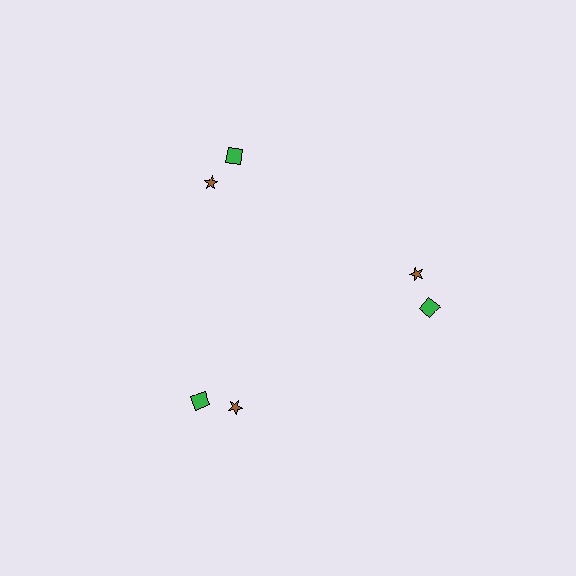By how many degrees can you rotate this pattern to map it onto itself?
The pattern maps onto itself every 120 degrees of rotation.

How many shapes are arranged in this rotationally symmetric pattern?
There are 6 shapes, arranged in 3 groups of 2.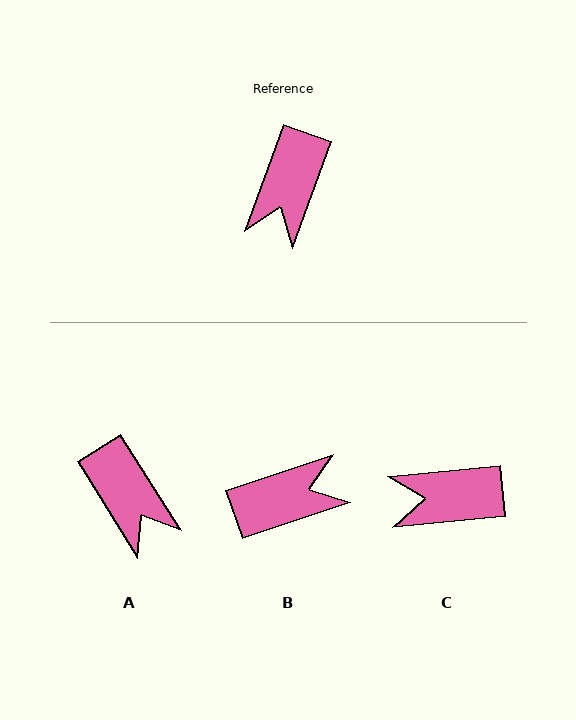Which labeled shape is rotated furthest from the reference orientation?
B, about 128 degrees away.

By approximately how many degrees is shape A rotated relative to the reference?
Approximately 52 degrees counter-clockwise.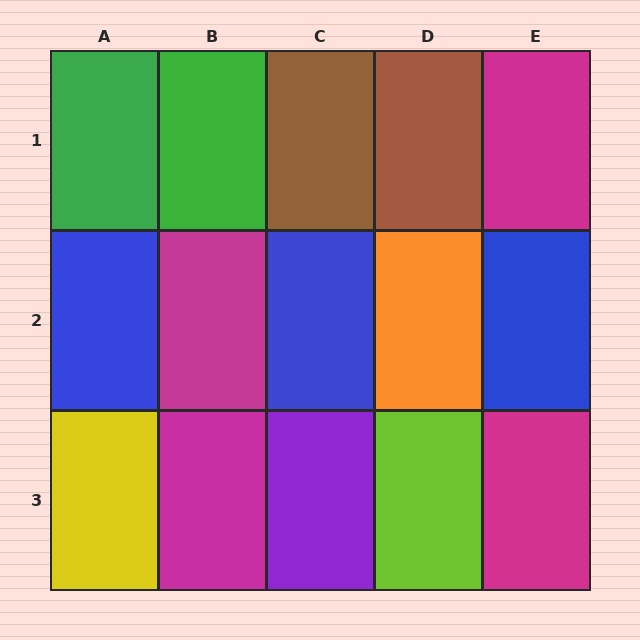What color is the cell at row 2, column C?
Blue.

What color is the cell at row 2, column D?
Orange.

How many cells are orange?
1 cell is orange.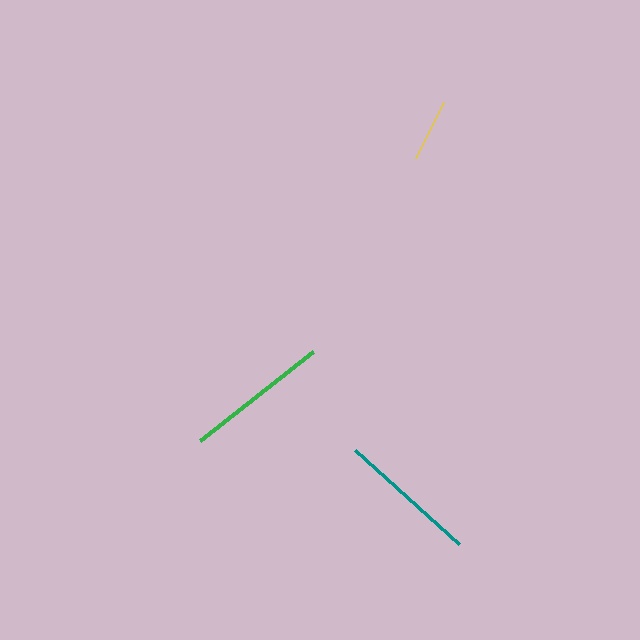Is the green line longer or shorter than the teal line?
The green line is longer than the teal line.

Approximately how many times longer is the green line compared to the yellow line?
The green line is approximately 2.3 times the length of the yellow line.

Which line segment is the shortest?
The yellow line is the shortest at approximately 63 pixels.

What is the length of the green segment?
The green segment is approximately 144 pixels long.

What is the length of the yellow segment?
The yellow segment is approximately 63 pixels long.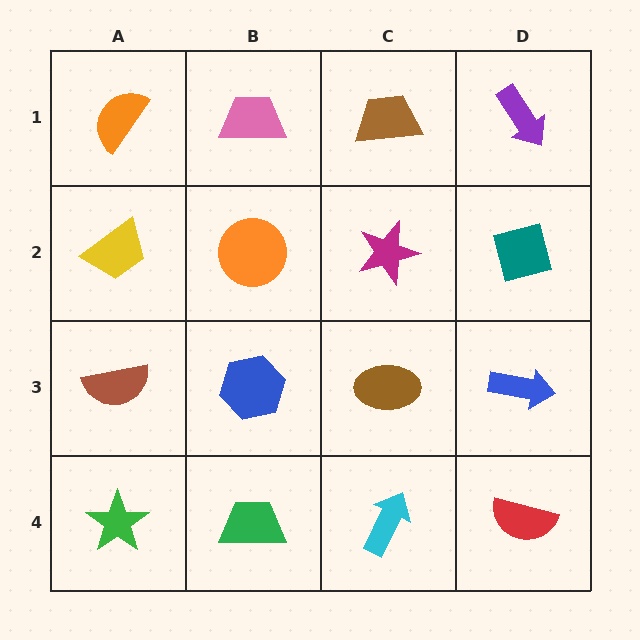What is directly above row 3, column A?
A yellow trapezoid.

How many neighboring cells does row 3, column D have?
3.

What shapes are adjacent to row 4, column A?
A brown semicircle (row 3, column A), a green trapezoid (row 4, column B).